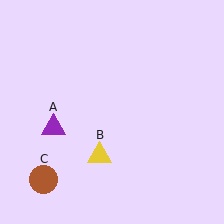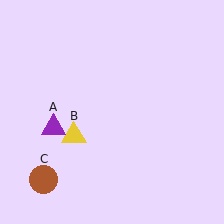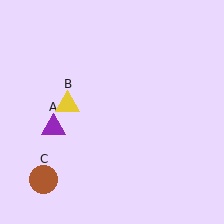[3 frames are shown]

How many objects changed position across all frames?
1 object changed position: yellow triangle (object B).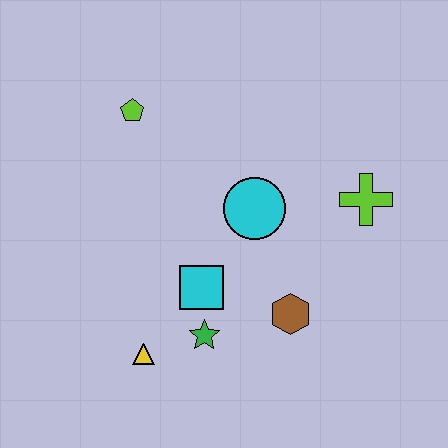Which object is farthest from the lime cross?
The yellow triangle is farthest from the lime cross.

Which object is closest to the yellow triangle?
The green star is closest to the yellow triangle.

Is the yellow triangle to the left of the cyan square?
Yes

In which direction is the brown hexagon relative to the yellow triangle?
The brown hexagon is to the right of the yellow triangle.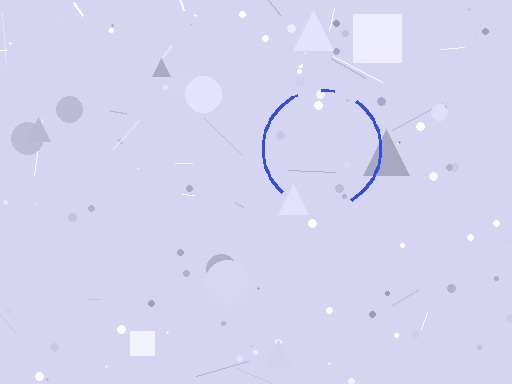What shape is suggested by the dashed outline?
The dashed outline suggests a circle.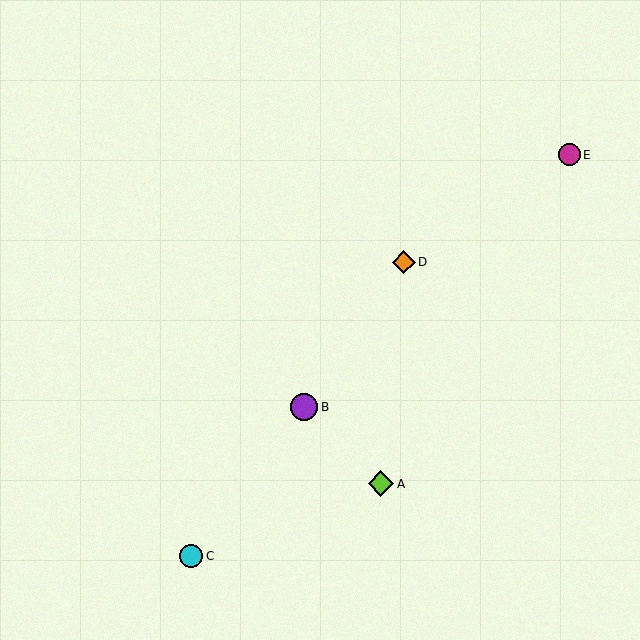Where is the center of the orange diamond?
The center of the orange diamond is at (404, 262).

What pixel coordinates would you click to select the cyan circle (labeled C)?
Click at (191, 556) to select the cyan circle C.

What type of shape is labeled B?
Shape B is a purple circle.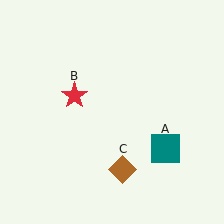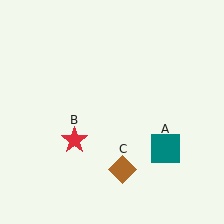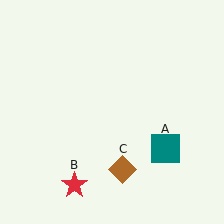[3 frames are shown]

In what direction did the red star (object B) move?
The red star (object B) moved down.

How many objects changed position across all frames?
1 object changed position: red star (object B).